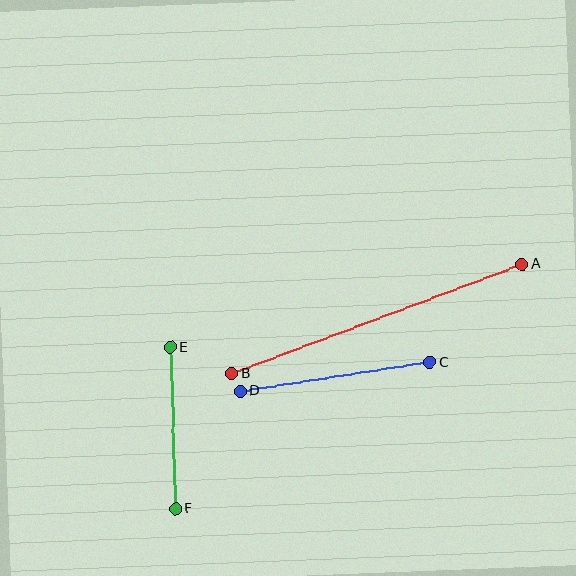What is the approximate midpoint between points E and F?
The midpoint is at approximately (173, 428) pixels.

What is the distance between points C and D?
The distance is approximately 191 pixels.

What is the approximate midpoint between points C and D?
The midpoint is at approximately (335, 377) pixels.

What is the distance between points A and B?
The distance is approximately 310 pixels.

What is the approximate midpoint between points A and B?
The midpoint is at approximately (377, 319) pixels.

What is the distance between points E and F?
The distance is approximately 162 pixels.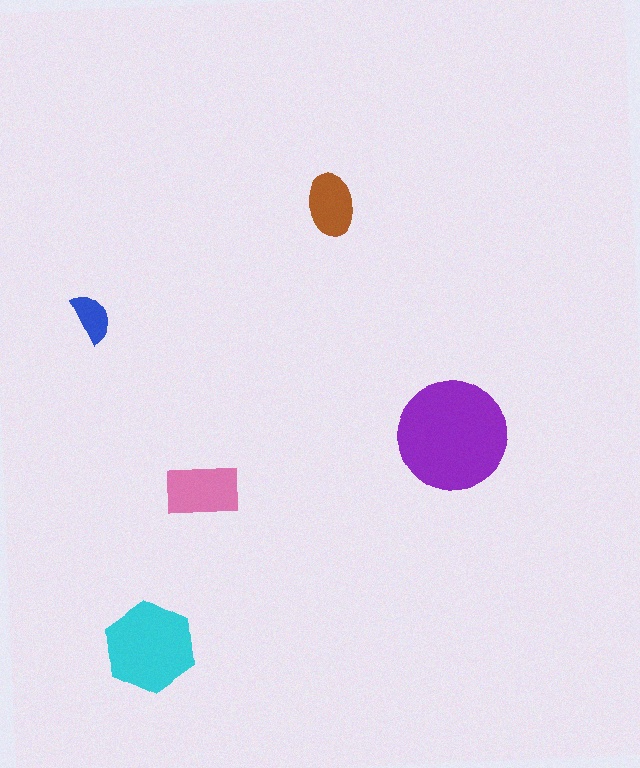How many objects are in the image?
There are 5 objects in the image.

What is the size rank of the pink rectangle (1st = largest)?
3rd.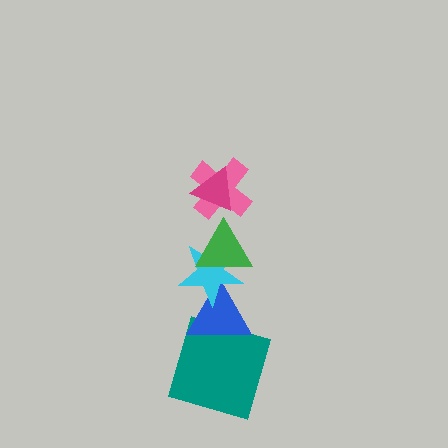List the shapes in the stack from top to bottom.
From top to bottom: the magenta triangle, the pink cross, the green triangle, the cyan star, the blue triangle, the teal square.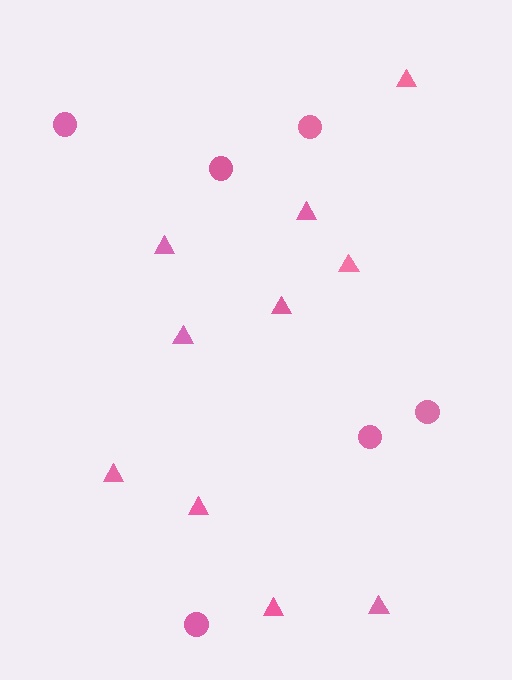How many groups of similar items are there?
There are 2 groups: one group of circles (6) and one group of triangles (10).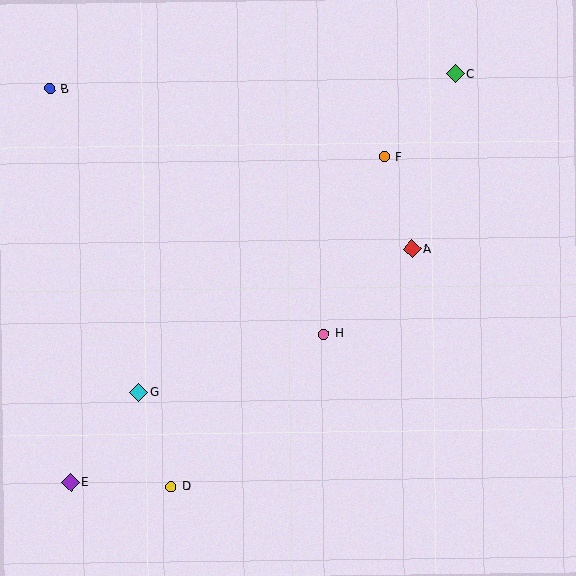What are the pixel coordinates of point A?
Point A is at (412, 249).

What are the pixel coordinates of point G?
Point G is at (139, 392).